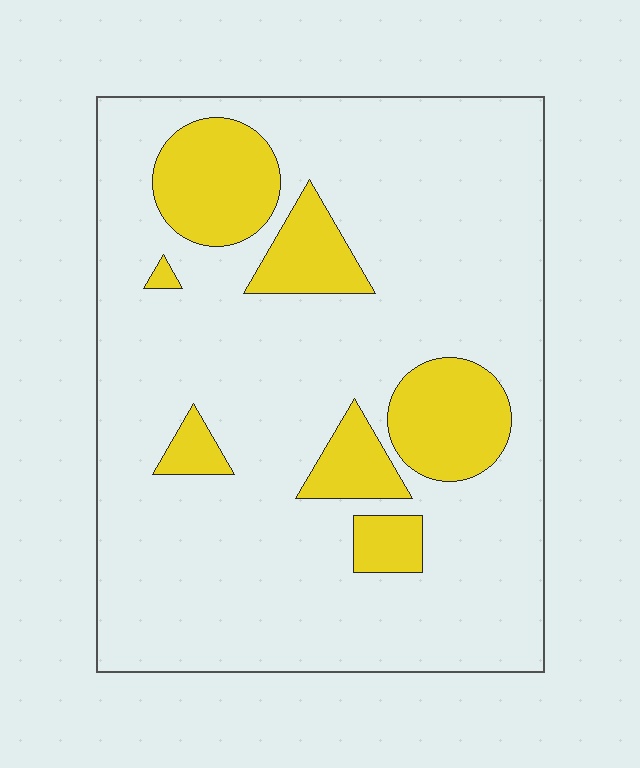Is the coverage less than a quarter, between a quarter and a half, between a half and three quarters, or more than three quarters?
Less than a quarter.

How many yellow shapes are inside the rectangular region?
7.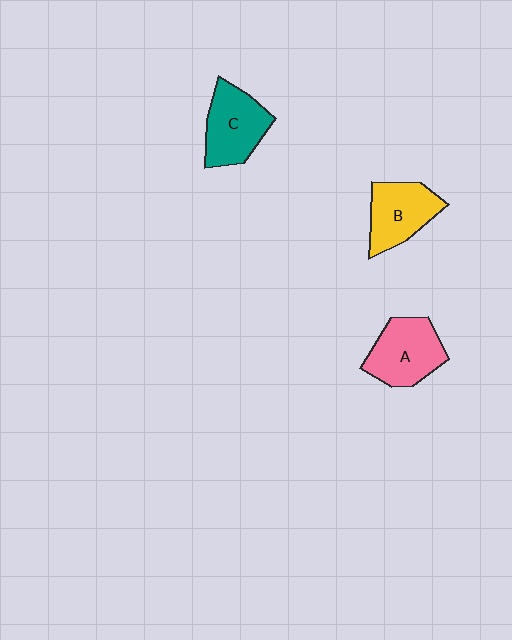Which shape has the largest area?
Shape A (pink).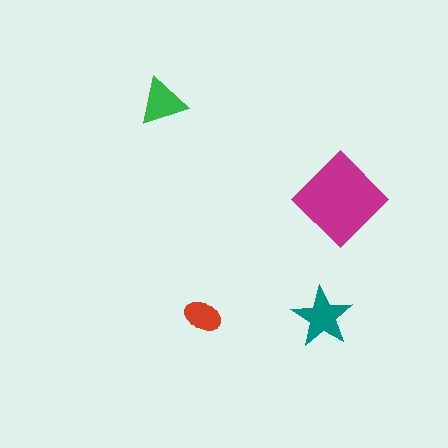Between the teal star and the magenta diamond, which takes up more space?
The magenta diamond.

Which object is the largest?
The magenta diamond.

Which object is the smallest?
The red ellipse.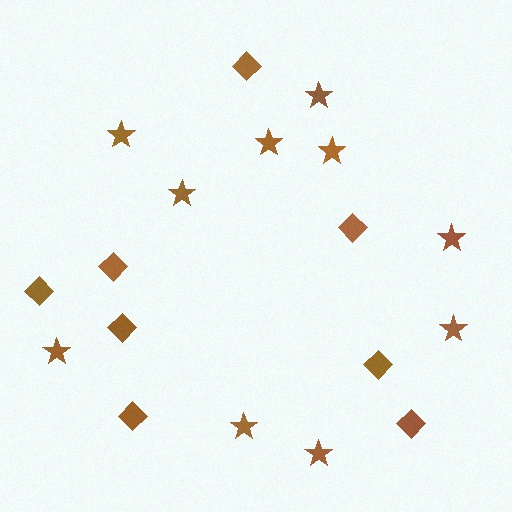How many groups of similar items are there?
There are 2 groups: one group of stars (10) and one group of diamonds (8).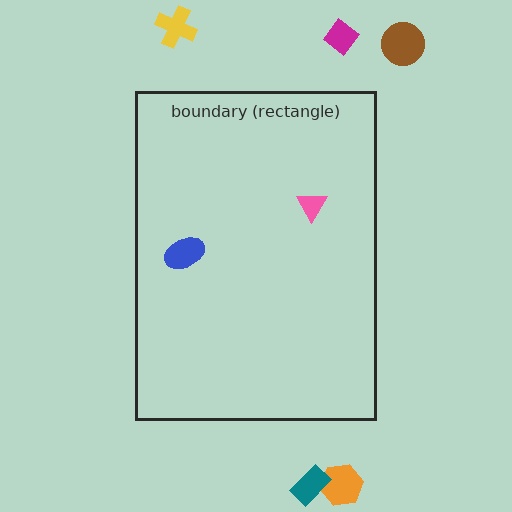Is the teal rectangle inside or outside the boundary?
Outside.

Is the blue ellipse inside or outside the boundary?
Inside.